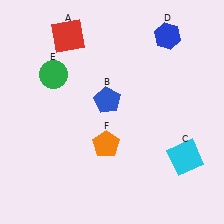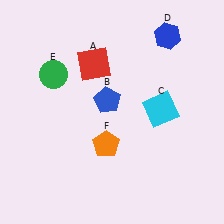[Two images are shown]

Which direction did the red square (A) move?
The red square (A) moved down.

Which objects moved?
The objects that moved are: the red square (A), the cyan square (C).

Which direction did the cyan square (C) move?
The cyan square (C) moved up.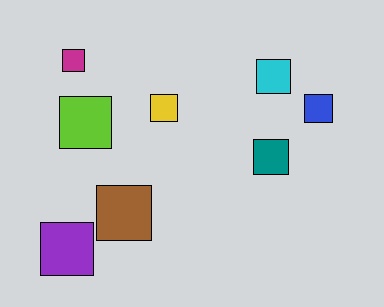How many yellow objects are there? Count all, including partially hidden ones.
There is 1 yellow object.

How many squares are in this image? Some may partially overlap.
There are 8 squares.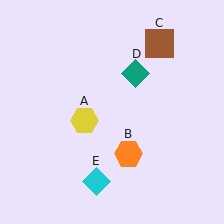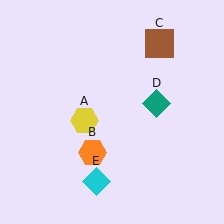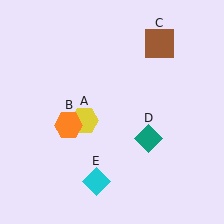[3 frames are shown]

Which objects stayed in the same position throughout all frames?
Yellow hexagon (object A) and brown square (object C) and cyan diamond (object E) remained stationary.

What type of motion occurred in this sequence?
The orange hexagon (object B), teal diamond (object D) rotated clockwise around the center of the scene.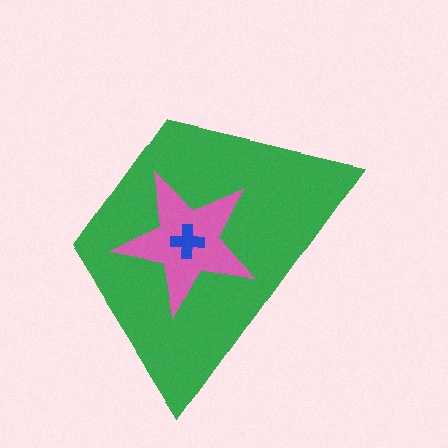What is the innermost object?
The blue cross.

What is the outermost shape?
The green trapezoid.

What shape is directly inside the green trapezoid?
The pink star.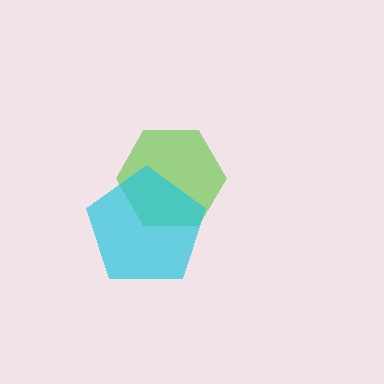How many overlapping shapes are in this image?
There are 2 overlapping shapes in the image.